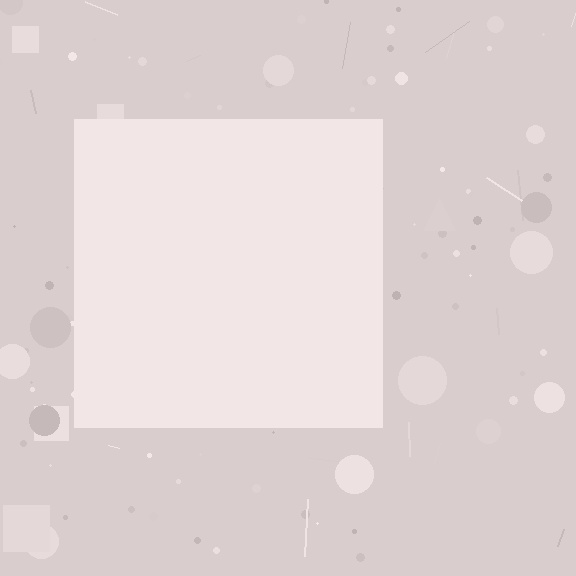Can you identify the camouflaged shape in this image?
The camouflaged shape is a square.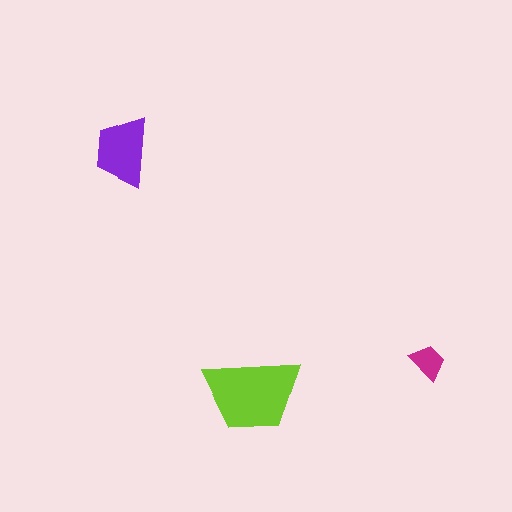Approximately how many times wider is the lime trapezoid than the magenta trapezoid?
About 2.5 times wider.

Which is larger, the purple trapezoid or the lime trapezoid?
The lime one.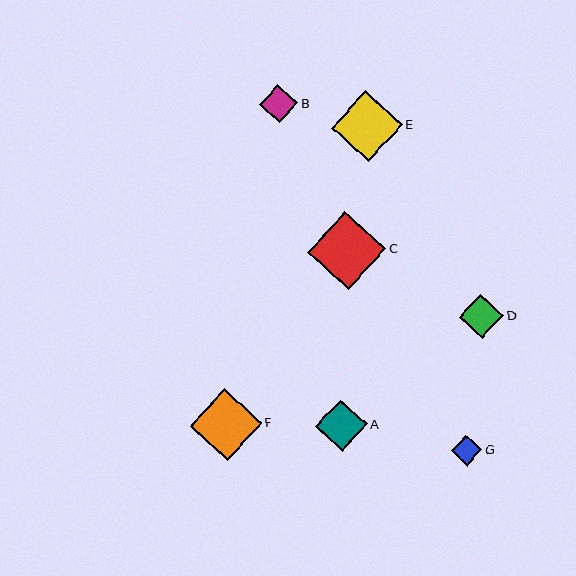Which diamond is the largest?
Diamond C is the largest with a size of approximately 78 pixels.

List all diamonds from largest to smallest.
From largest to smallest: C, F, E, A, D, B, G.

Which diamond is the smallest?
Diamond G is the smallest with a size of approximately 31 pixels.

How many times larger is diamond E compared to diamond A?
Diamond E is approximately 1.4 times the size of diamond A.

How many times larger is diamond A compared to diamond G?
Diamond A is approximately 1.7 times the size of diamond G.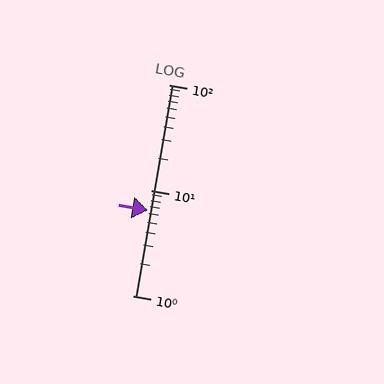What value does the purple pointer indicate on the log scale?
The pointer indicates approximately 6.4.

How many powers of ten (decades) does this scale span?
The scale spans 2 decades, from 1 to 100.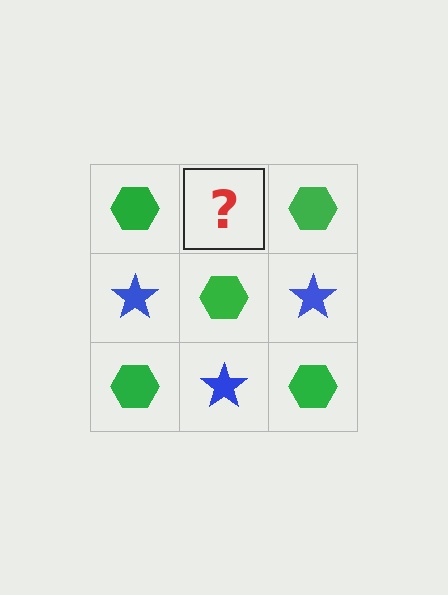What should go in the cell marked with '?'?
The missing cell should contain a blue star.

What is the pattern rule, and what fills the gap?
The rule is that it alternates green hexagon and blue star in a checkerboard pattern. The gap should be filled with a blue star.